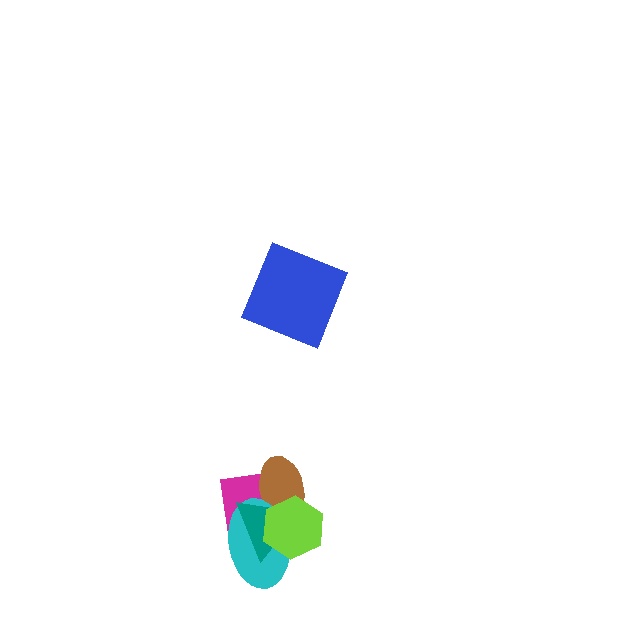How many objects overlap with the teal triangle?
4 objects overlap with the teal triangle.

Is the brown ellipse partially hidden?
Yes, it is partially covered by another shape.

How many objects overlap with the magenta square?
4 objects overlap with the magenta square.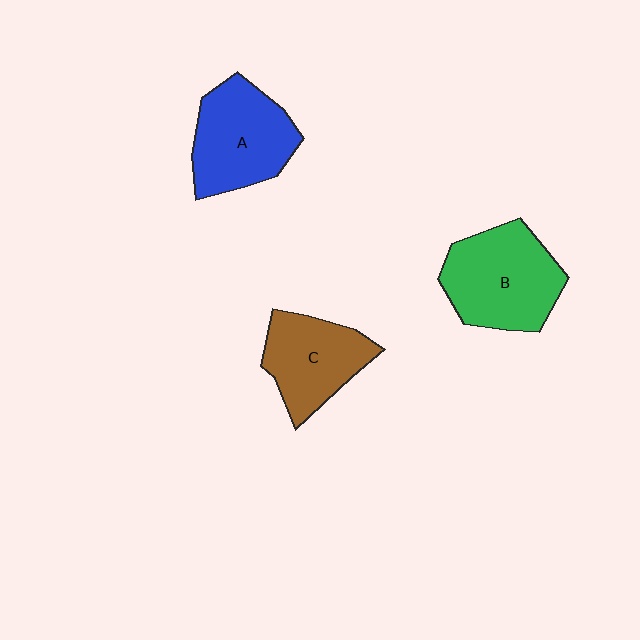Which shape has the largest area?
Shape B (green).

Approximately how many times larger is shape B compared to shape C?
Approximately 1.3 times.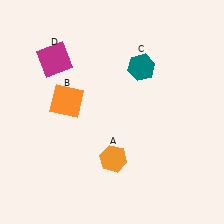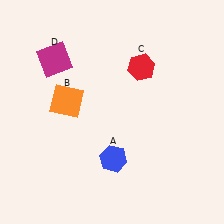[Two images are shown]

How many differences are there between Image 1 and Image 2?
There are 2 differences between the two images.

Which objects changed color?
A changed from orange to blue. C changed from teal to red.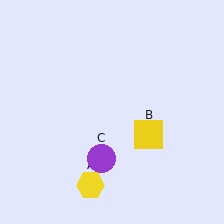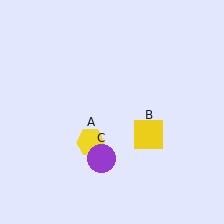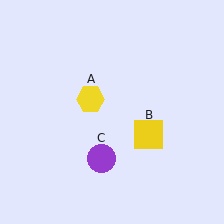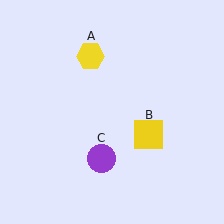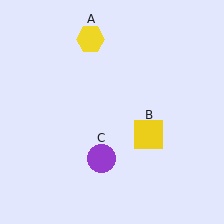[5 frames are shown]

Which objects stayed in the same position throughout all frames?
Yellow square (object B) and purple circle (object C) remained stationary.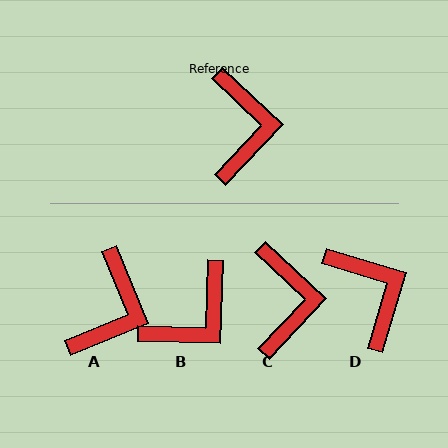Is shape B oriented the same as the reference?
No, it is off by about 49 degrees.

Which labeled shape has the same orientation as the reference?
C.